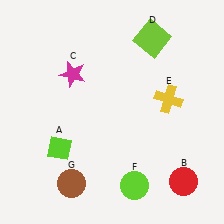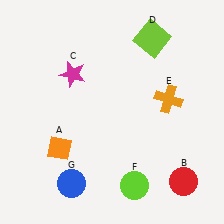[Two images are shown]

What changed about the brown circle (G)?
In Image 1, G is brown. In Image 2, it changed to blue.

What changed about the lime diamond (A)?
In Image 1, A is lime. In Image 2, it changed to orange.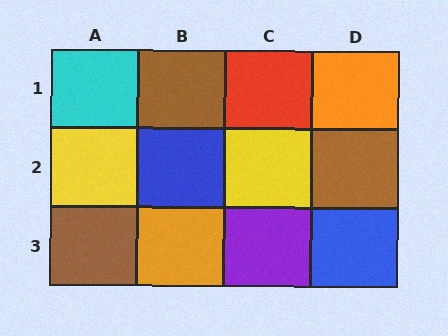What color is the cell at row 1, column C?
Red.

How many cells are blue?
2 cells are blue.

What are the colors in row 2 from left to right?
Yellow, blue, yellow, brown.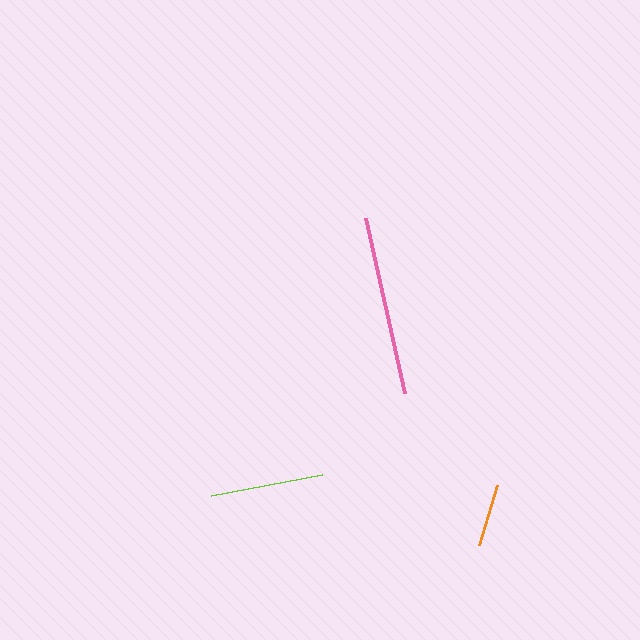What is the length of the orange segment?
The orange segment is approximately 63 pixels long.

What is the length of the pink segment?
The pink segment is approximately 179 pixels long.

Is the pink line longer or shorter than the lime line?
The pink line is longer than the lime line.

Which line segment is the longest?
The pink line is the longest at approximately 179 pixels.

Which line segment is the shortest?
The orange line is the shortest at approximately 63 pixels.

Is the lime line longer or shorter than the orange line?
The lime line is longer than the orange line.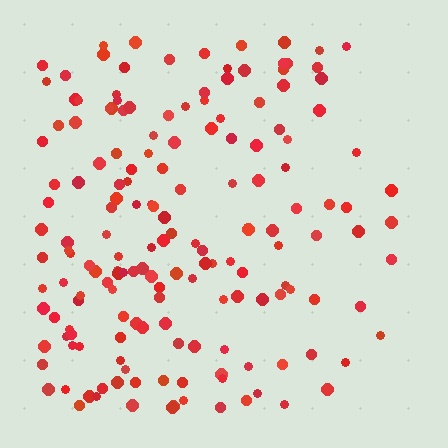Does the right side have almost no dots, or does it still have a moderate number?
Still a moderate number, just noticeably fewer than the left.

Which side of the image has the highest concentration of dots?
The left.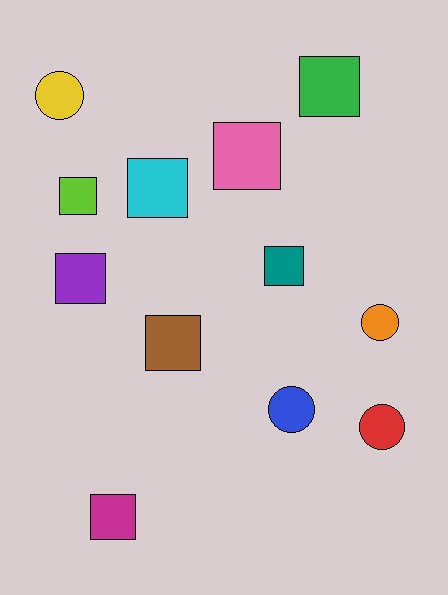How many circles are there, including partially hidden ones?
There are 4 circles.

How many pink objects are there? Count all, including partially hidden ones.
There is 1 pink object.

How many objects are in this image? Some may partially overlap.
There are 12 objects.